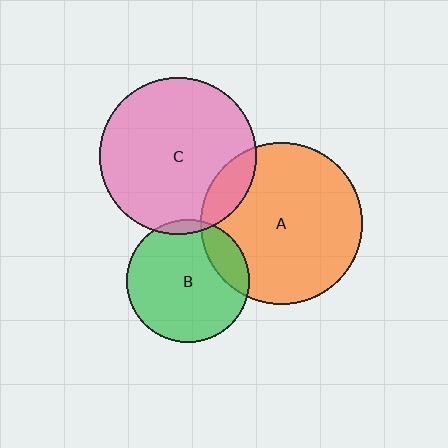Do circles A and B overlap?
Yes.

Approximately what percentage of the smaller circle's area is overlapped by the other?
Approximately 15%.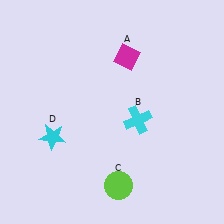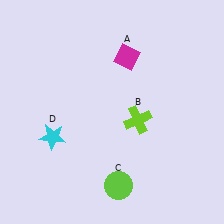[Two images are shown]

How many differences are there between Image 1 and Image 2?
There is 1 difference between the two images.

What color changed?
The cross (B) changed from cyan in Image 1 to lime in Image 2.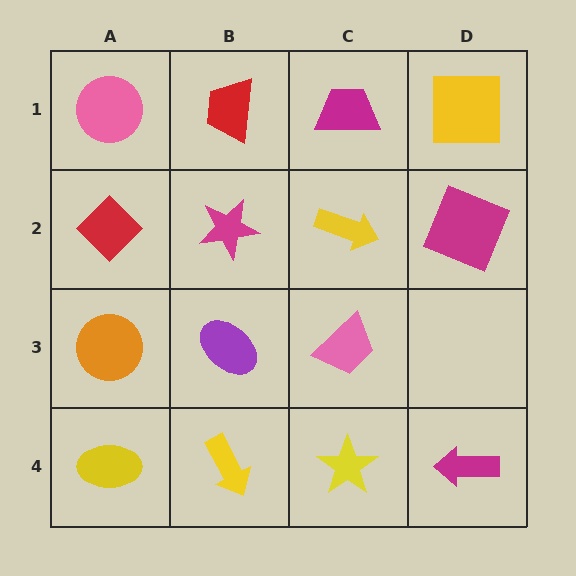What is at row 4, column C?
A yellow star.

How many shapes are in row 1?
4 shapes.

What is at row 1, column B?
A red trapezoid.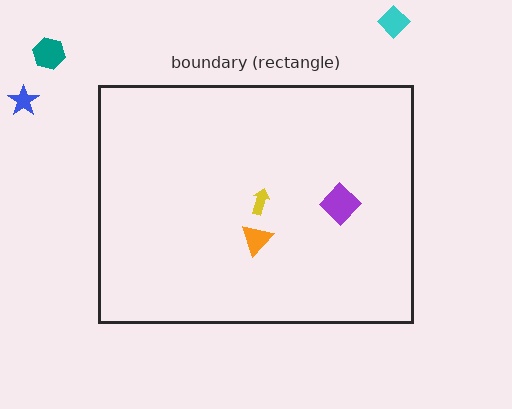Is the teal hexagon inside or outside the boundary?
Outside.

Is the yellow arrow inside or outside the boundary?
Inside.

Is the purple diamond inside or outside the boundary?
Inside.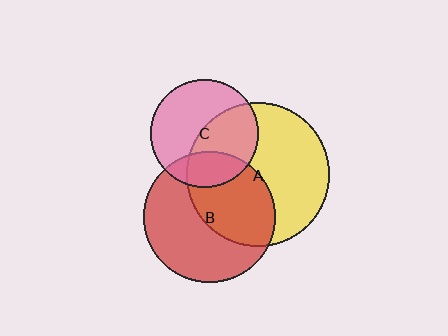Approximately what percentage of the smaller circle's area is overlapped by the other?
Approximately 45%.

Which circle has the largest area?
Circle A (yellow).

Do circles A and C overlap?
Yes.